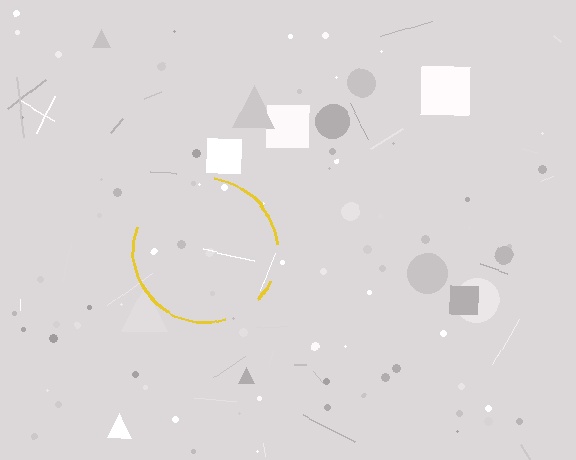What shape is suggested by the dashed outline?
The dashed outline suggests a circle.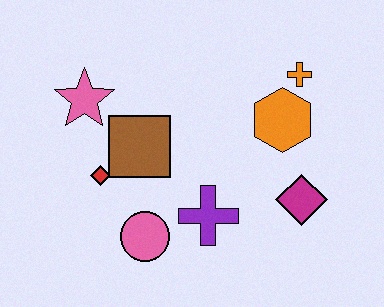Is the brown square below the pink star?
Yes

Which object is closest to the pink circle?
The purple cross is closest to the pink circle.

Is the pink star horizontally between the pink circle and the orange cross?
No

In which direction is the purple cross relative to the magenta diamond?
The purple cross is to the left of the magenta diamond.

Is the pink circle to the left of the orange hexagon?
Yes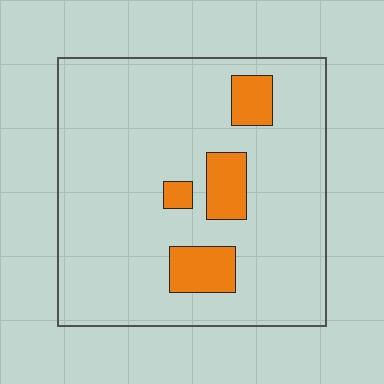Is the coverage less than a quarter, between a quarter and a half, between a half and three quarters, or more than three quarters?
Less than a quarter.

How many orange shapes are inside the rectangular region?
4.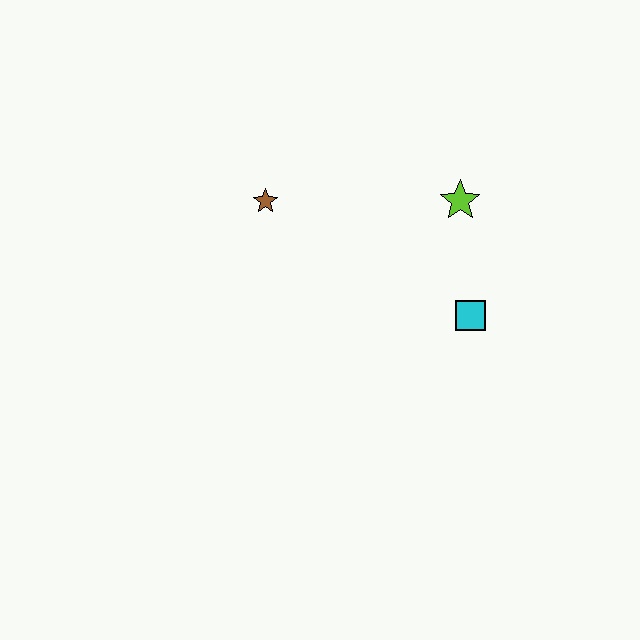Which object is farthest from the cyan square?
The brown star is farthest from the cyan square.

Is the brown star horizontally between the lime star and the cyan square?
No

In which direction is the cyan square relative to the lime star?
The cyan square is below the lime star.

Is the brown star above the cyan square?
Yes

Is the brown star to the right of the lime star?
No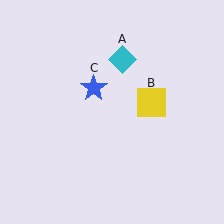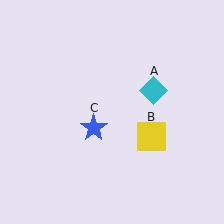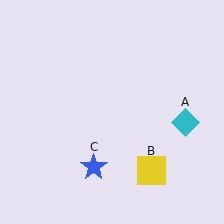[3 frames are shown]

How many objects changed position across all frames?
3 objects changed position: cyan diamond (object A), yellow square (object B), blue star (object C).